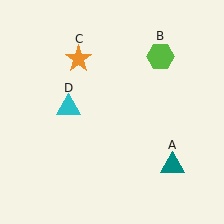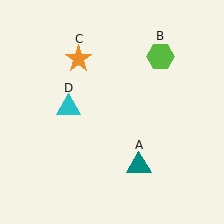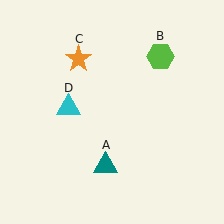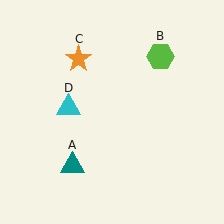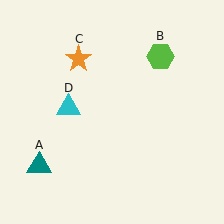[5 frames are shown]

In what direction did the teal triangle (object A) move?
The teal triangle (object A) moved left.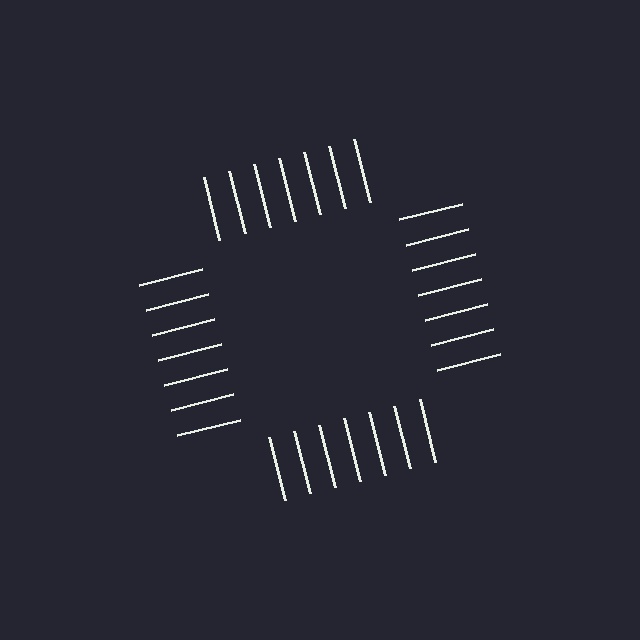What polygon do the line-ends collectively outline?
An illusory square — the line segments terminate on its edges but no continuous stroke is drawn.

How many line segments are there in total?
28 — 7 along each of the 4 edges.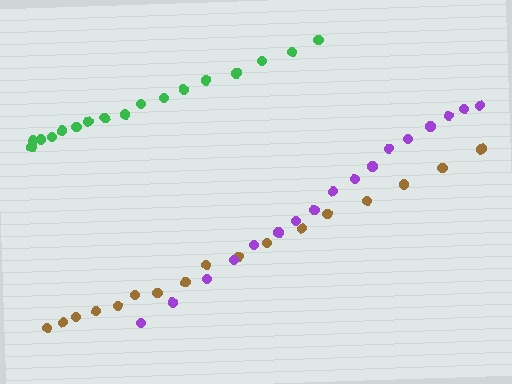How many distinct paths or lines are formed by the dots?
There are 3 distinct paths.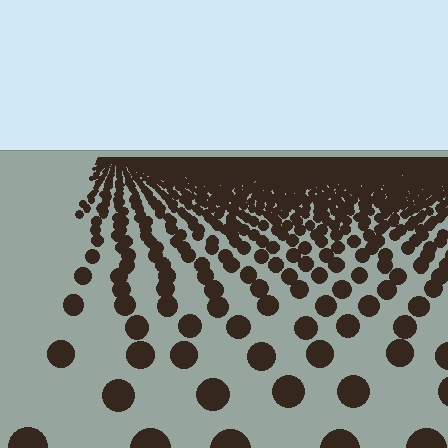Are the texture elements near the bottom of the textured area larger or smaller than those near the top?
Larger. Near the bottom, elements are closer to the viewer and appear at a bigger on-screen size.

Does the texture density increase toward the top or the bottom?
Density increases toward the top.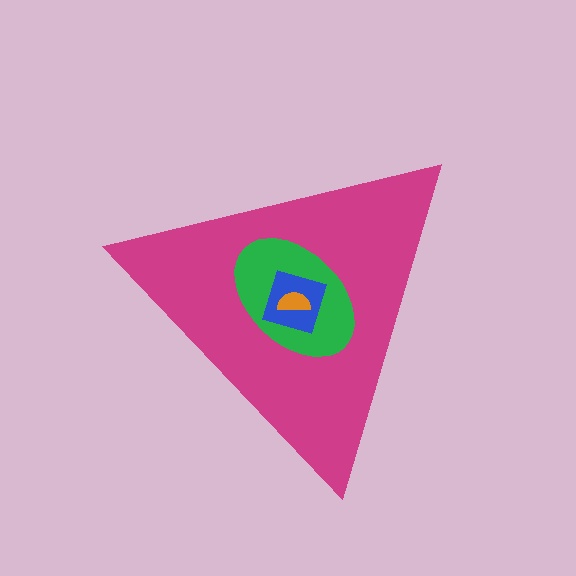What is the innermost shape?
The orange semicircle.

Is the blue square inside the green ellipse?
Yes.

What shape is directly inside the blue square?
The orange semicircle.